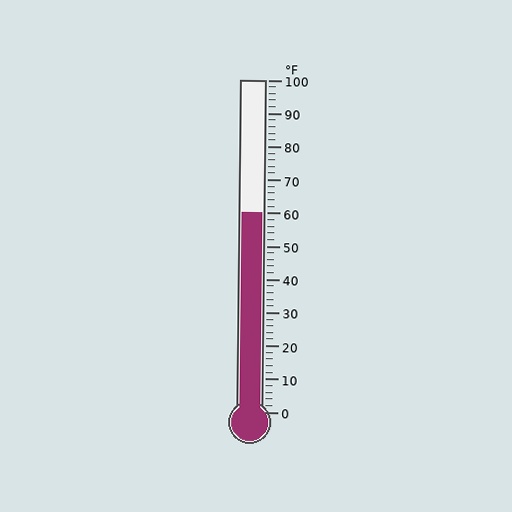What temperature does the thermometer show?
The thermometer shows approximately 60°F.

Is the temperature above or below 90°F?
The temperature is below 90°F.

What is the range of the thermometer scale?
The thermometer scale ranges from 0°F to 100°F.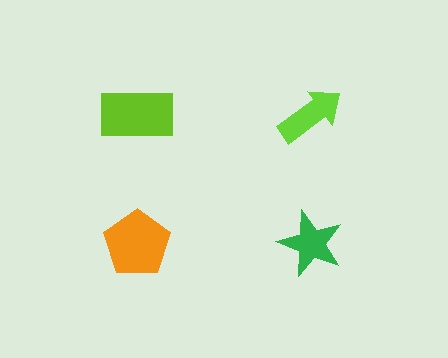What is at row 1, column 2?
A lime arrow.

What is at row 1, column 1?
A lime rectangle.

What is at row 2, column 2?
A green star.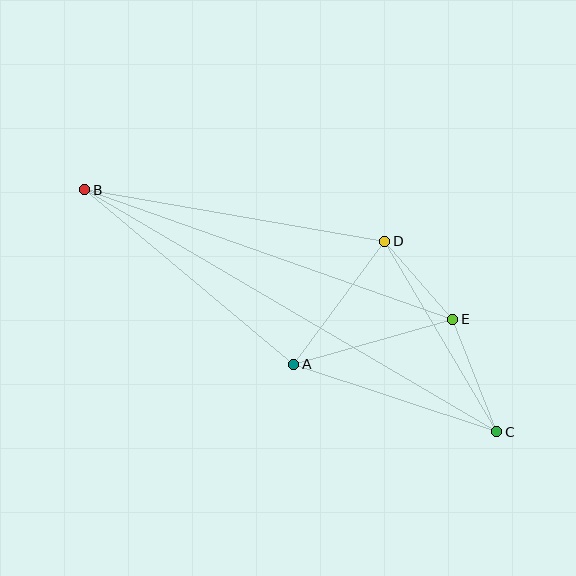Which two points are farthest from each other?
Points B and C are farthest from each other.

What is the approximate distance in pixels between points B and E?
The distance between B and E is approximately 391 pixels.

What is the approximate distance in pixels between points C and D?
The distance between C and D is approximately 221 pixels.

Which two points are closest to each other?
Points D and E are closest to each other.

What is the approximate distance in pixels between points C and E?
The distance between C and E is approximately 121 pixels.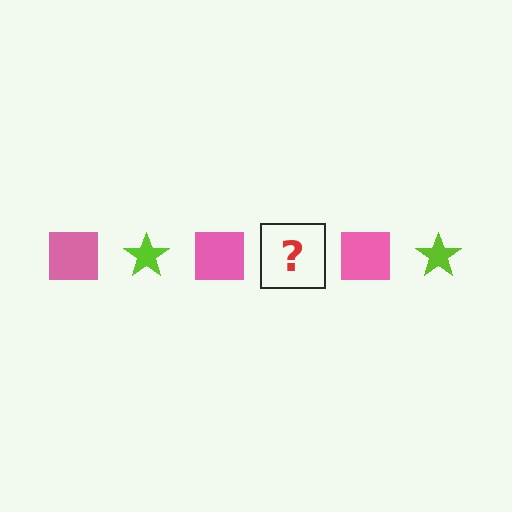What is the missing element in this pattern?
The missing element is a lime star.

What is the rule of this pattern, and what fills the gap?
The rule is that the pattern alternates between pink square and lime star. The gap should be filled with a lime star.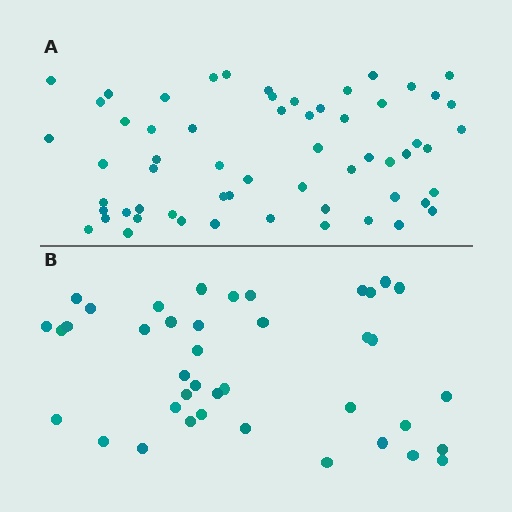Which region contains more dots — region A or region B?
Region A (the top region) has more dots.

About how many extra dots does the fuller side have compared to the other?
Region A has approximately 20 more dots than region B.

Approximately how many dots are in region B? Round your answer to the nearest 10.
About 40 dots.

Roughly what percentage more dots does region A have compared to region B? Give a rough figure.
About 50% more.